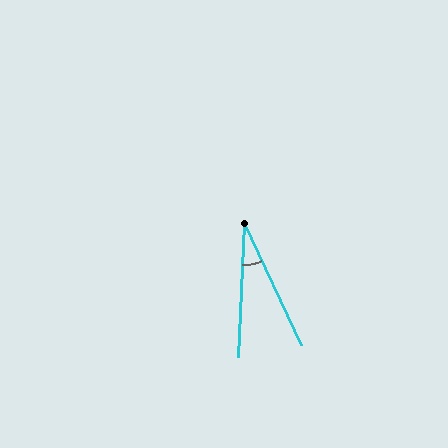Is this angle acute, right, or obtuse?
It is acute.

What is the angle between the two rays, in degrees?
Approximately 28 degrees.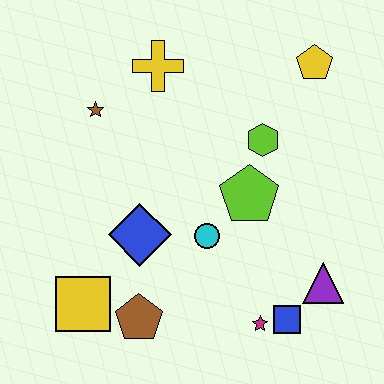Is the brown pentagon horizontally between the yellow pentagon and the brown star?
Yes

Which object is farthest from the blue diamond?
The yellow pentagon is farthest from the blue diamond.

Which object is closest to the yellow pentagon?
The lime hexagon is closest to the yellow pentagon.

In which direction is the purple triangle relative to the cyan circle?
The purple triangle is to the right of the cyan circle.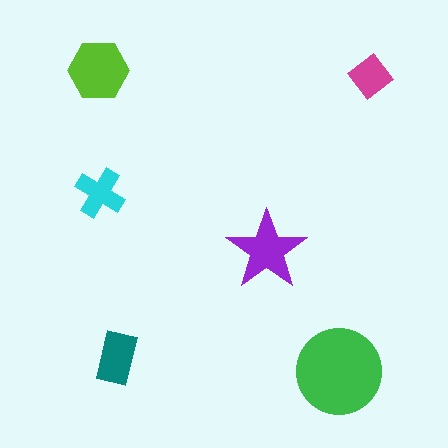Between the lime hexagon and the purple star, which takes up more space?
The lime hexagon.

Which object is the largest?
The green circle.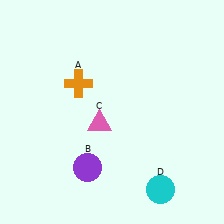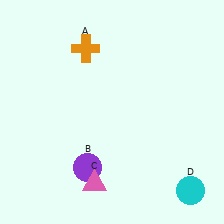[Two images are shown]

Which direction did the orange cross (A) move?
The orange cross (A) moved up.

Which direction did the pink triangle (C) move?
The pink triangle (C) moved down.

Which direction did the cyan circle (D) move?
The cyan circle (D) moved right.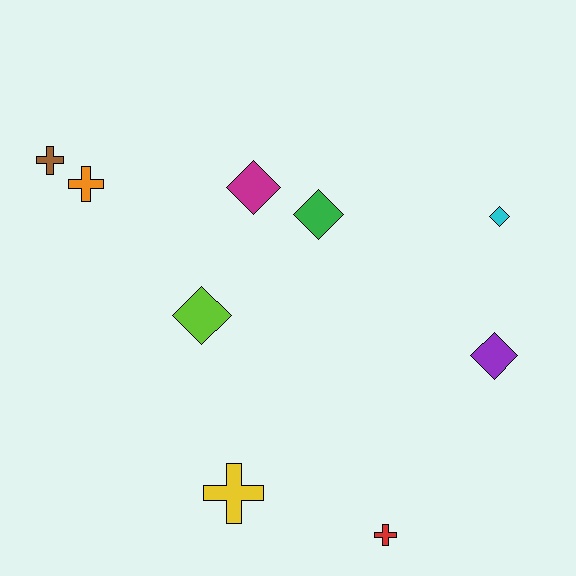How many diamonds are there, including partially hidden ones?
There are 5 diamonds.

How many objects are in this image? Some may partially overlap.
There are 9 objects.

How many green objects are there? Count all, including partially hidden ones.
There is 1 green object.